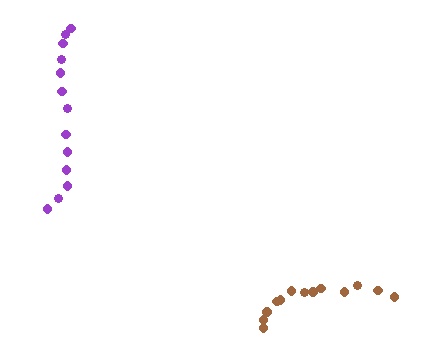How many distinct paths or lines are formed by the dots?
There are 2 distinct paths.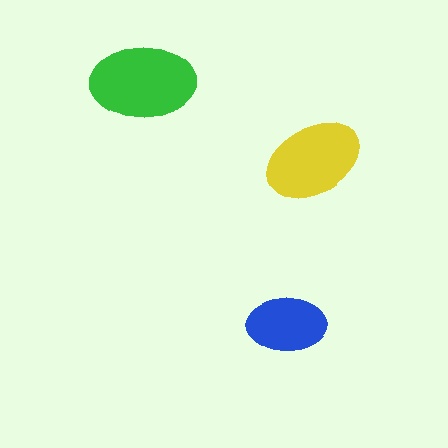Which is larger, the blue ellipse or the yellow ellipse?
The yellow one.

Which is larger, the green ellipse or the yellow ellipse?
The green one.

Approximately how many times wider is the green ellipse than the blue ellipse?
About 1.5 times wider.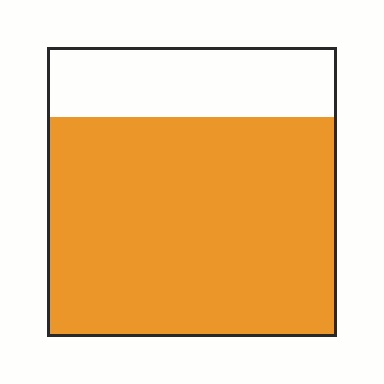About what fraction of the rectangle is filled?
About three quarters (3/4).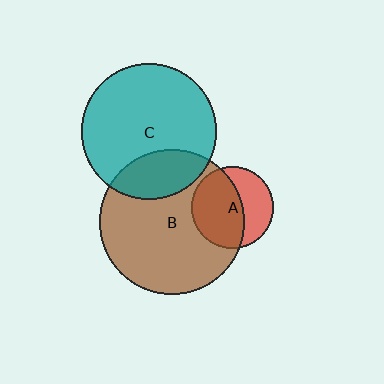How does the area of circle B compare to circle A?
Approximately 3.0 times.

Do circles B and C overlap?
Yes.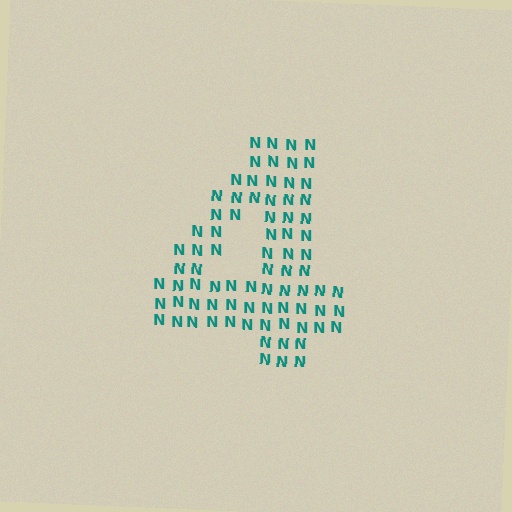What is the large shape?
The large shape is the digit 4.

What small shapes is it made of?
It is made of small letter N's.